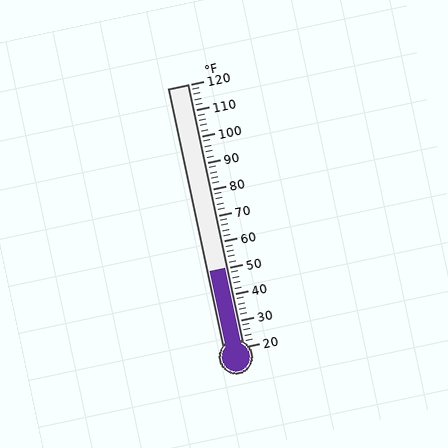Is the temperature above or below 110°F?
The temperature is below 110°F.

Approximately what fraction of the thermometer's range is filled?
The thermometer is filled to approximately 30% of its range.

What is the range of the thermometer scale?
The thermometer scale ranges from 20°F to 120°F.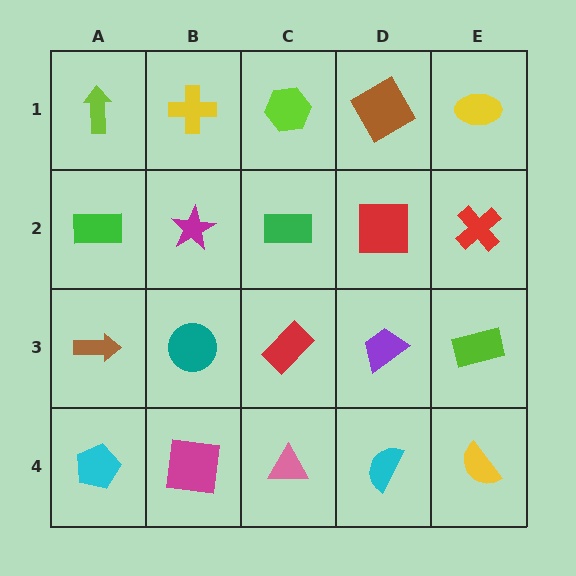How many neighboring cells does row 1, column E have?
2.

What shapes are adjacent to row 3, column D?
A red square (row 2, column D), a cyan semicircle (row 4, column D), a red rectangle (row 3, column C), a lime rectangle (row 3, column E).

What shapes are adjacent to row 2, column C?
A lime hexagon (row 1, column C), a red rectangle (row 3, column C), a magenta star (row 2, column B), a red square (row 2, column D).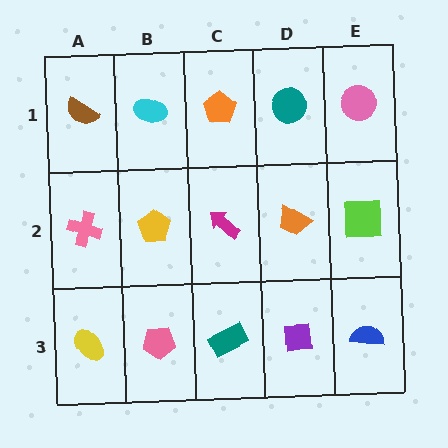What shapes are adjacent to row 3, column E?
A lime square (row 2, column E), a purple square (row 3, column D).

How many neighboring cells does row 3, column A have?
2.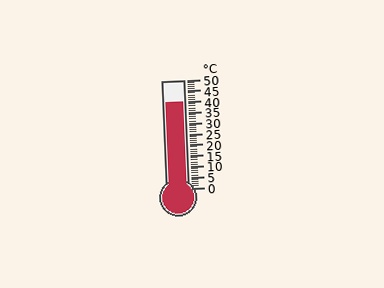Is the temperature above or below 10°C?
The temperature is above 10°C.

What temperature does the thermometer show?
The thermometer shows approximately 40°C.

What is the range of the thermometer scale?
The thermometer scale ranges from 0°C to 50°C.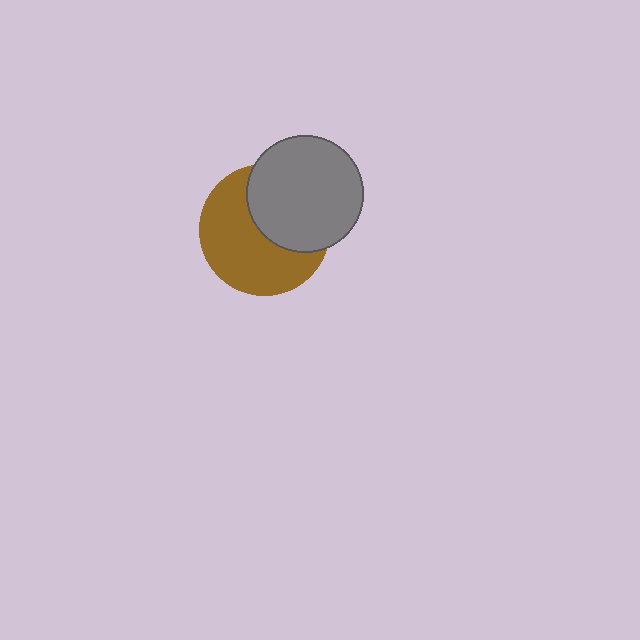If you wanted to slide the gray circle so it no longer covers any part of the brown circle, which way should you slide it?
Slide it toward the upper-right — that is the most direct way to separate the two shapes.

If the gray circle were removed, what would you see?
You would see the complete brown circle.